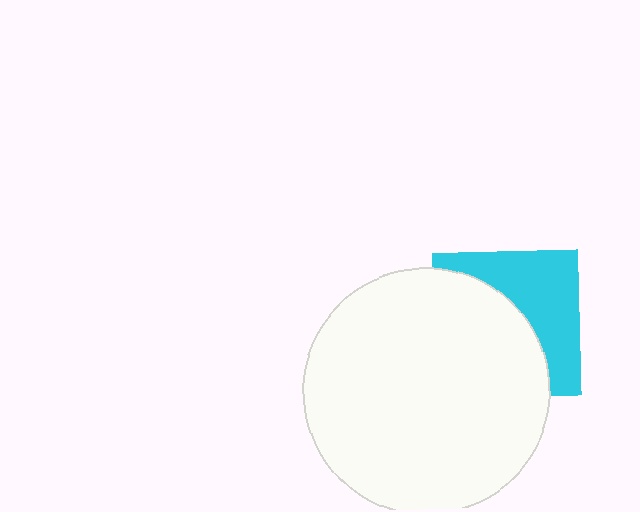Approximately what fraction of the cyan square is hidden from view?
Roughly 56% of the cyan square is hidden behind the white circle.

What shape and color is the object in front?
The object in front is a white circle.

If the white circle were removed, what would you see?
You would see the complete cyan square.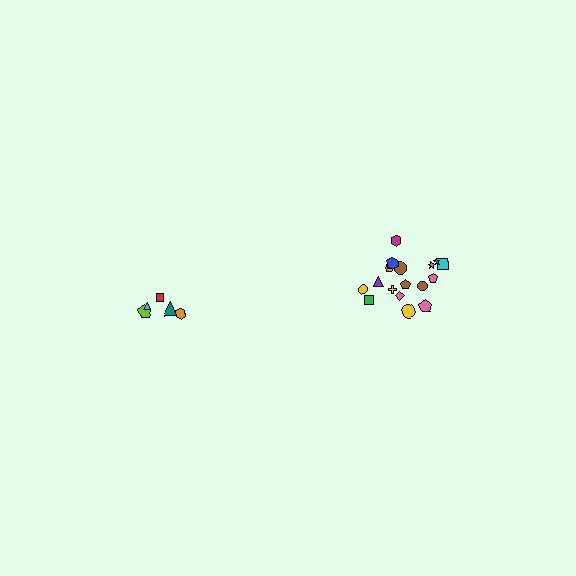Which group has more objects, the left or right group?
The right group.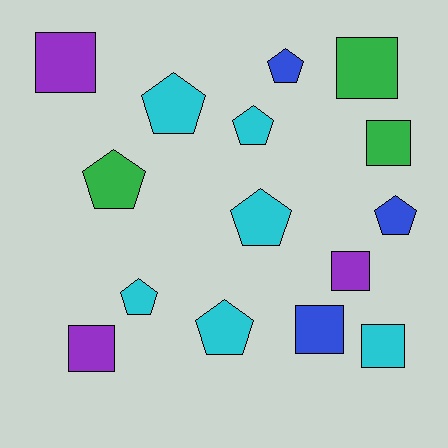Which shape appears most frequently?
Pentagon, with 8 objects.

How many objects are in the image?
There are 15 objects.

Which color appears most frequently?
Cyan, with 6 objects.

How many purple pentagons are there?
There are no purple pentagons.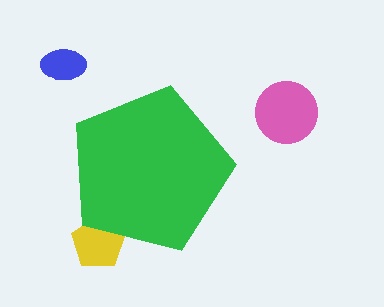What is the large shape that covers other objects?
A green pentagon.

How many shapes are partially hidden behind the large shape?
1 shape is partially hidden.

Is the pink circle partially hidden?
No, the pink circle is fully visible.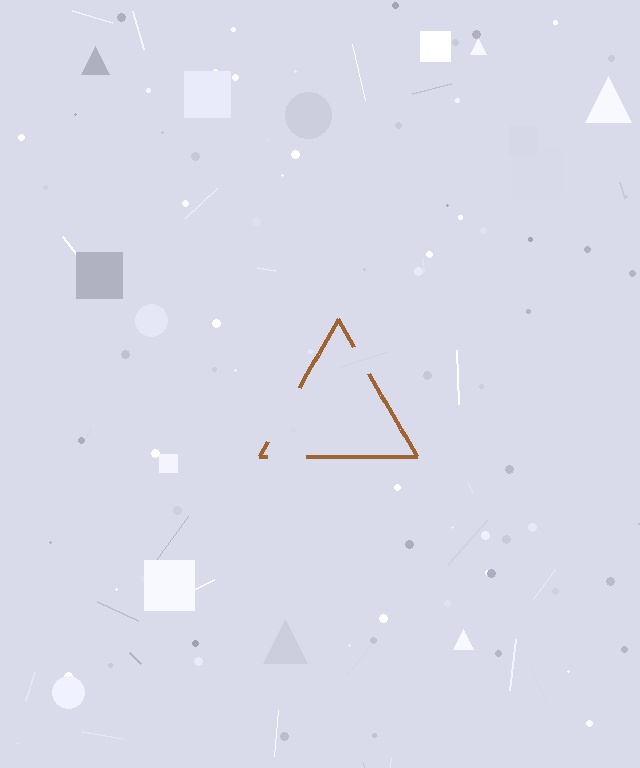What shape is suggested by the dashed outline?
The dashed outline suggests a triangle.